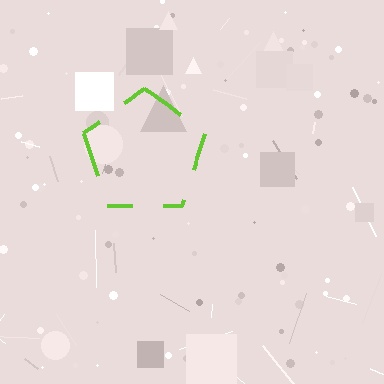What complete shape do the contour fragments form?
The contour fragments form a pentagon.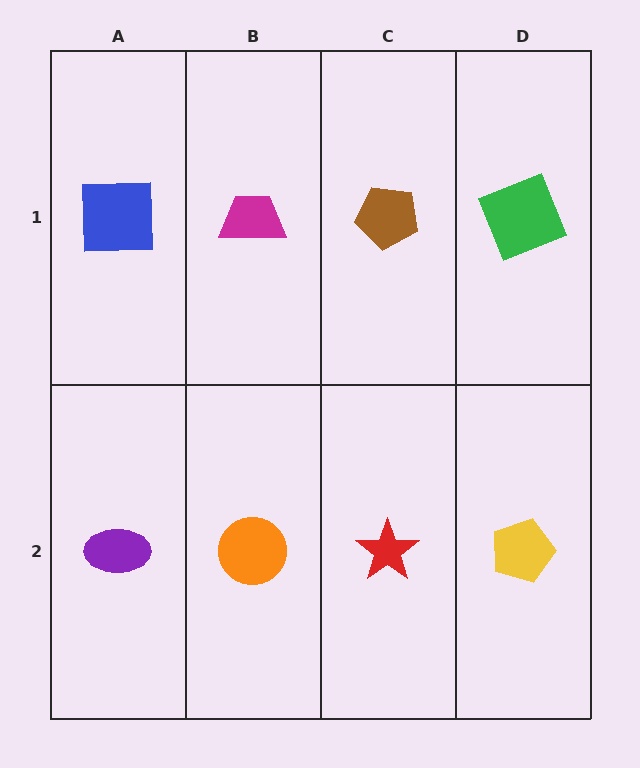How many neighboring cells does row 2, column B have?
3.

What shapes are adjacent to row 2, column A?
A blue square (row 1, column A), an orange circle (row 2, column B).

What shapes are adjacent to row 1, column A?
A purple ellipse (row 2, column A), a magenta trapezoid (row 1, column B).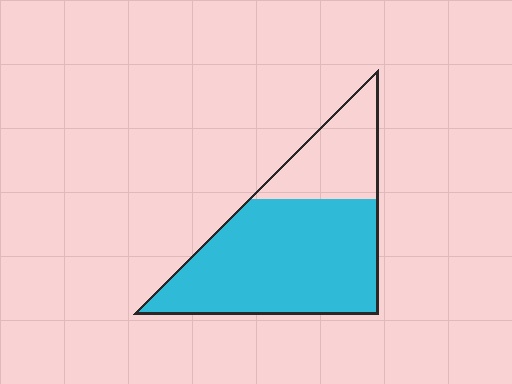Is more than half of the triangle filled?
Yes.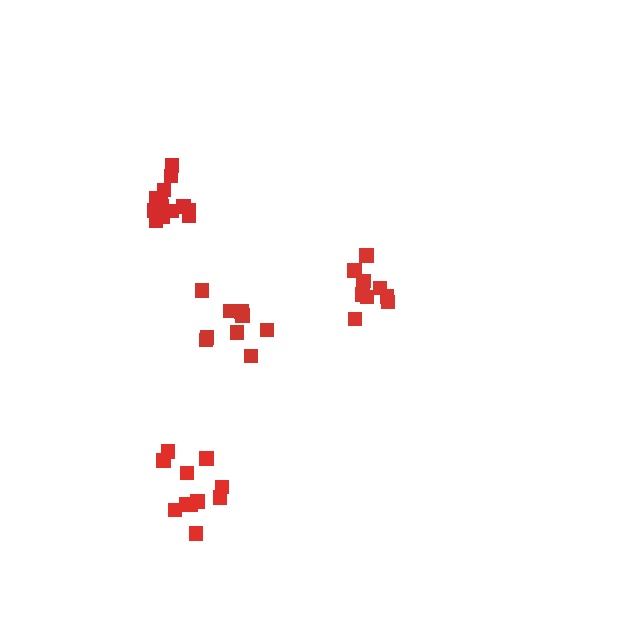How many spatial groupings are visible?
There are 4 spatial groupings.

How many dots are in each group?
Group 1: 9 dots, Group 2: 11 dots, Group 3: 9 dots, Group 4: 13 dots (42 total).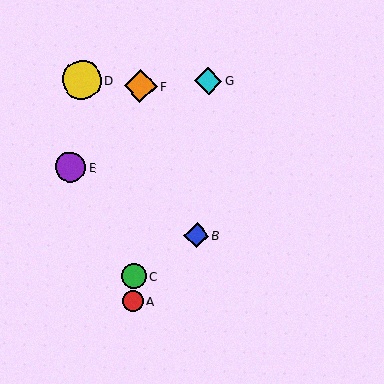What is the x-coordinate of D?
Object D is at x≈82.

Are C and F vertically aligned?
Yes, both are at x≈134.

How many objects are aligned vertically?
3 objects (A, C, F) are aligned vertically.